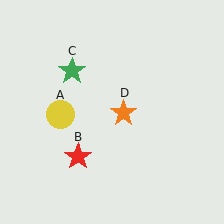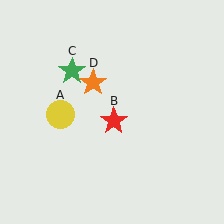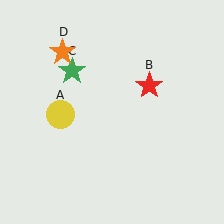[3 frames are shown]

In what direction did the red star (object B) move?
The red star (object B) moved up and to the right.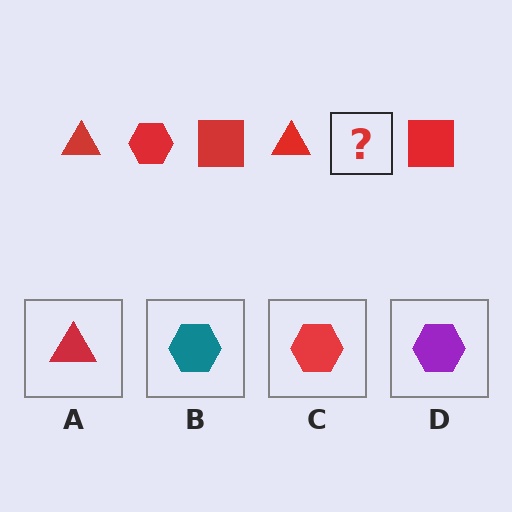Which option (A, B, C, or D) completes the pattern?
C.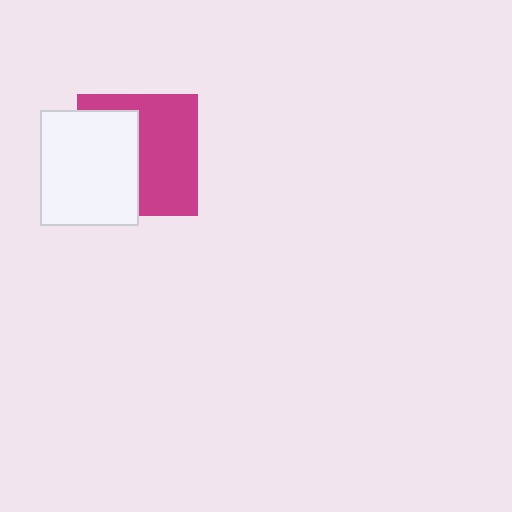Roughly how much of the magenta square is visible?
About half of it is visible (roughly 55%).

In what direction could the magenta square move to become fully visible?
The magenta square could move right. That would shift it out from behind the white rectangle entirely.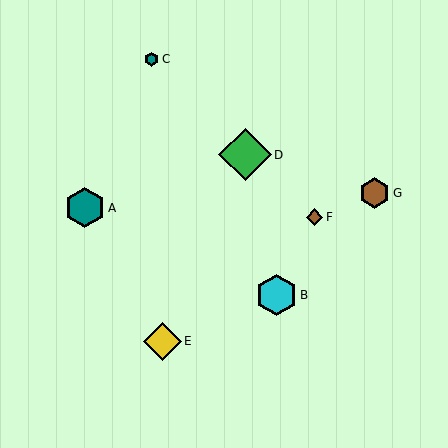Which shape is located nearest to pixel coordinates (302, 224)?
The brown diamond (labeled F) at (315, 217) is nearest to that location.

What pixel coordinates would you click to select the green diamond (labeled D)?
Click at (245, 155) to select the green diamond D.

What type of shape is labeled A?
Shape A is a teal hexagon.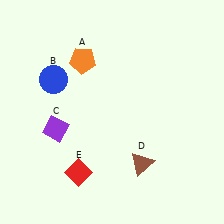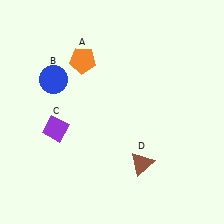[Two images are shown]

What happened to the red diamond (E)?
The red diamond (E) was removed in Image 2. It was in the bottom-left area of Image 1.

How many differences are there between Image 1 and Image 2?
There is 1 difference between the two images.